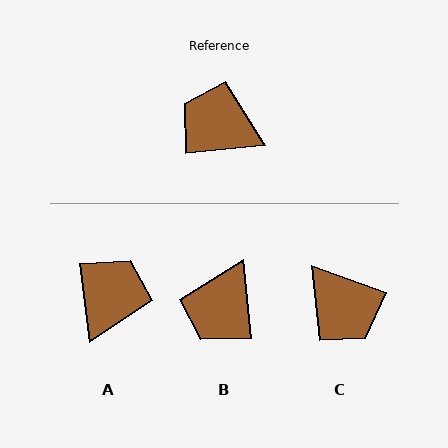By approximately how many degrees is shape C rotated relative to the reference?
Approximately 155 degrees counter-clockwise.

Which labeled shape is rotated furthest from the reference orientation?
C, about 155 degrees away.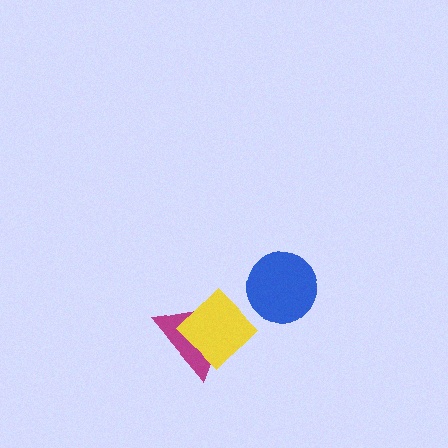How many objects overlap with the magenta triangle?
1 object overlaps with the magenta triangle.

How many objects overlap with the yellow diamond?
1 object overlaps with the yellow diamond.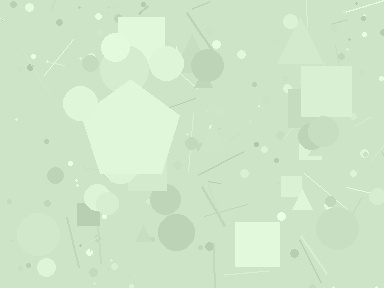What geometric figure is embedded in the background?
A pentagon is embedded in the background.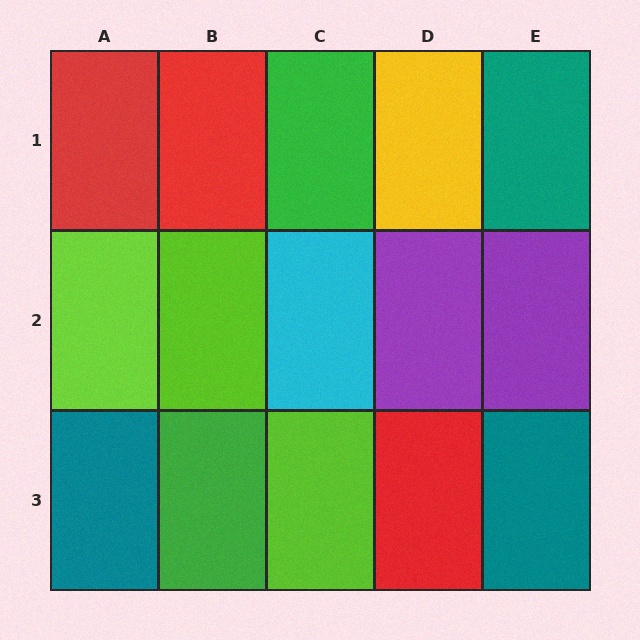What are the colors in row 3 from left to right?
Teal, green, lime, red, teal.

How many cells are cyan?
1 cell is cyan.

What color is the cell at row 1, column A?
Red.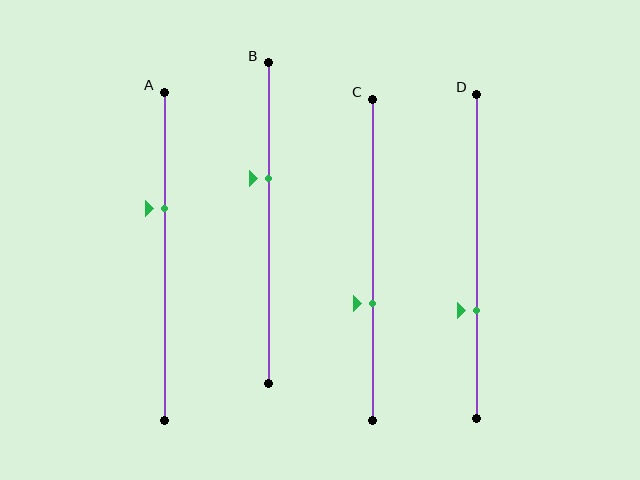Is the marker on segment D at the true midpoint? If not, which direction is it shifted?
No, the marker on segment D is shifted downward by about 17% of the segment length.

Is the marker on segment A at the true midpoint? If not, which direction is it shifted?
No, the marker on segment A is shifted upward by about 15% of the segment length.